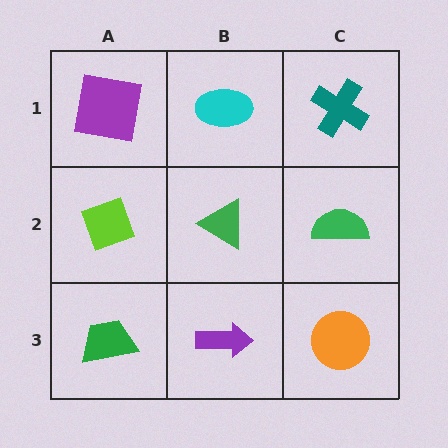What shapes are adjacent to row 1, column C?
A green semicircle (row 2, column C), a cyan ellipse (row 1, column B).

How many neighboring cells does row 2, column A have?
3.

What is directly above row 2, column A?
A purple square.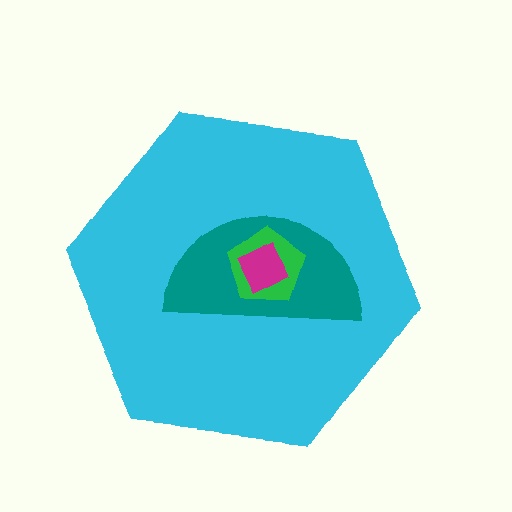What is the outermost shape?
The cyan hexagon.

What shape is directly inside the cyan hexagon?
The teal semicircle.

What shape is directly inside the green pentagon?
The magenta square.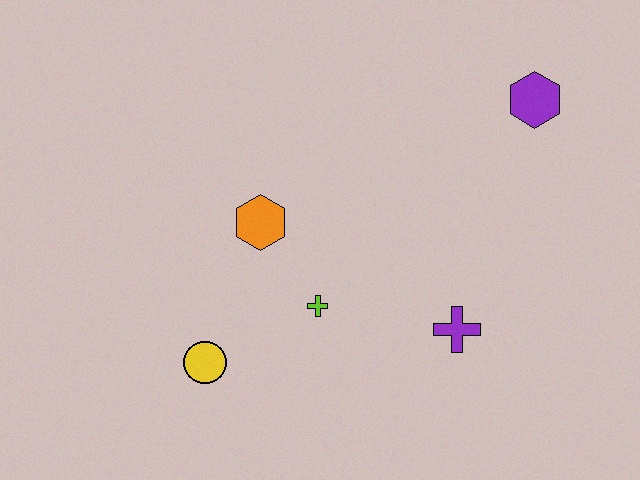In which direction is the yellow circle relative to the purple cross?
The yellow circle is to the left of the purple cross.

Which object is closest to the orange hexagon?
The lime cross is closest to the orange hexagon.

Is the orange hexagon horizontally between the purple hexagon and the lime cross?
No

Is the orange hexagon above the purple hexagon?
No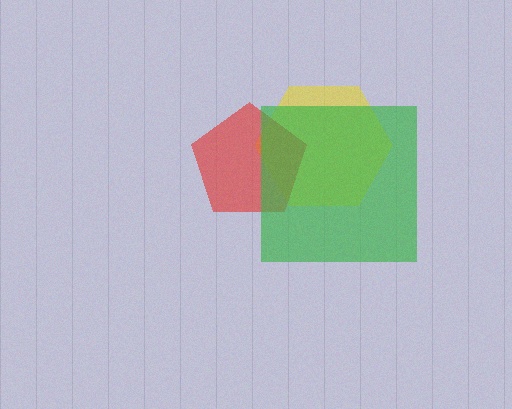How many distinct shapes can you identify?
There are 3 distinct shapes: a yellow hexagon, a red pentagon, a green square.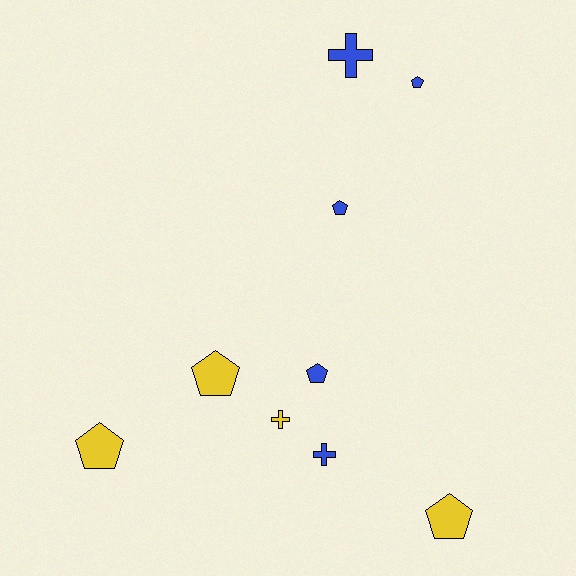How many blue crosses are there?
There are 2 blue crosses.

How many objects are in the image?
There are 9 objects.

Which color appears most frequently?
Blue, with 5 objects.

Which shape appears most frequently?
Pentagon, with 6 objects.